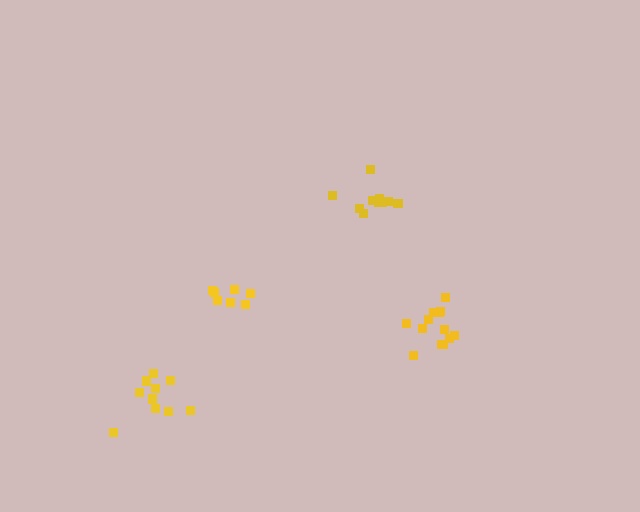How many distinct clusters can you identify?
There are 4 distinct clusters.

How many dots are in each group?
Group 1: 10 dots, Group 2: 7 dots, Group 3: 11 dots, Group 4: 13 dots (41 total).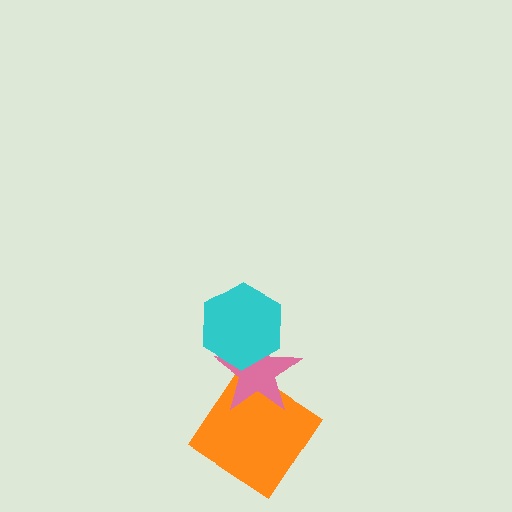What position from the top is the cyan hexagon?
The cyan hexagon is 1st from the top.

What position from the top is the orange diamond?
The orange diamond is 3rd from the top.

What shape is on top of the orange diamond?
The pink star is on top of the orange diamond.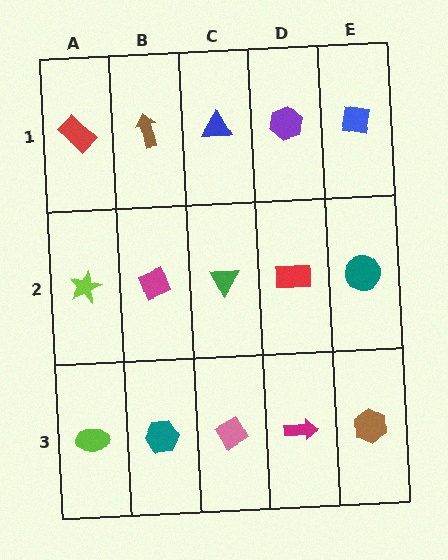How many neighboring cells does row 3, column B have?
3.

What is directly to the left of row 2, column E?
A red rectangle.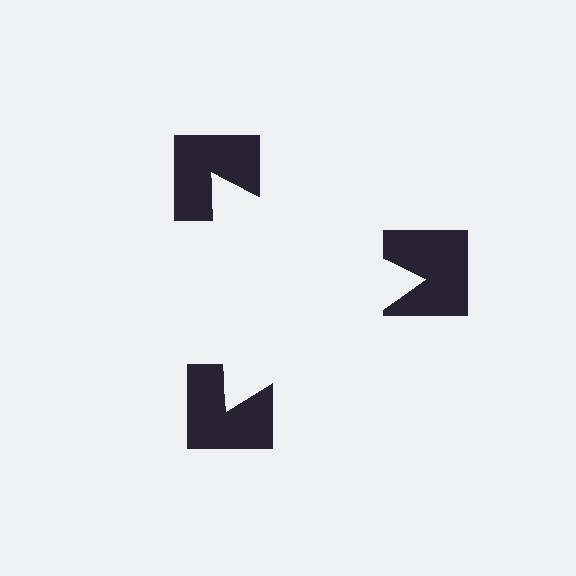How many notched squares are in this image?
There are 3 — one at each vertex of the illusory triangle.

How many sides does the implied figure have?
3 sides.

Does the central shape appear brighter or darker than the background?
It typically appears slightly brighter than the background, even though no actual brightness change is drawn.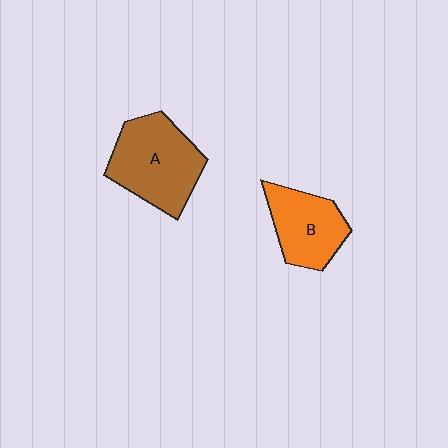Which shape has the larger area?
Shape A (brown).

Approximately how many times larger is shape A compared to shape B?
Approximately 1.3 times.